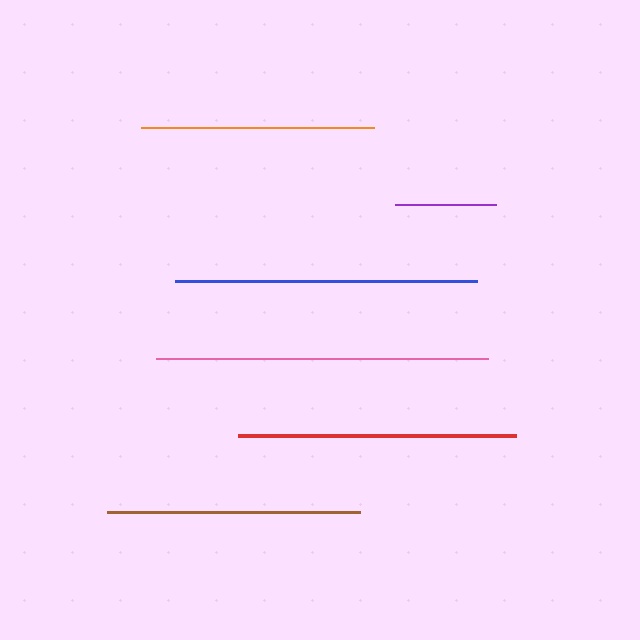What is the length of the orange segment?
The orange segment is approximately 232 pixels long.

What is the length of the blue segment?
The blue segment is approximately 302 pixels long.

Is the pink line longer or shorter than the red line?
The pink line is longer than the red line.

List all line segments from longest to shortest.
From longest to shortest: pink, blue, red, brown, orange, purple.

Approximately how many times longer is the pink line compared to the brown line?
The pink line is approximately 1.3 times the length of the brown line.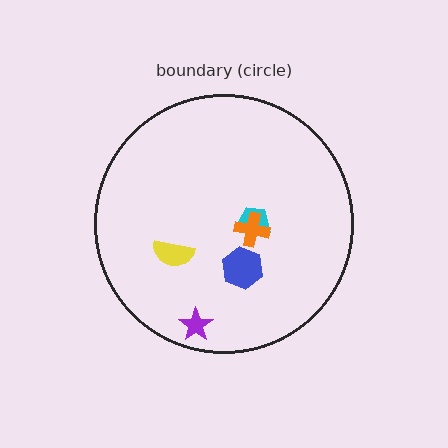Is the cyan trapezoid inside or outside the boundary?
Inside.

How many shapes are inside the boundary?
5 inside, 0 outside.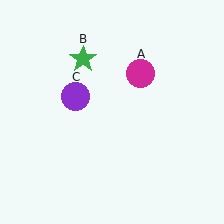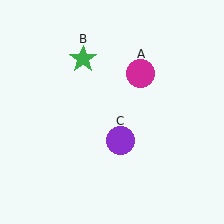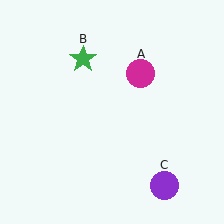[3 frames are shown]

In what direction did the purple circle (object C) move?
The purple circle (object C) moved down and to the right.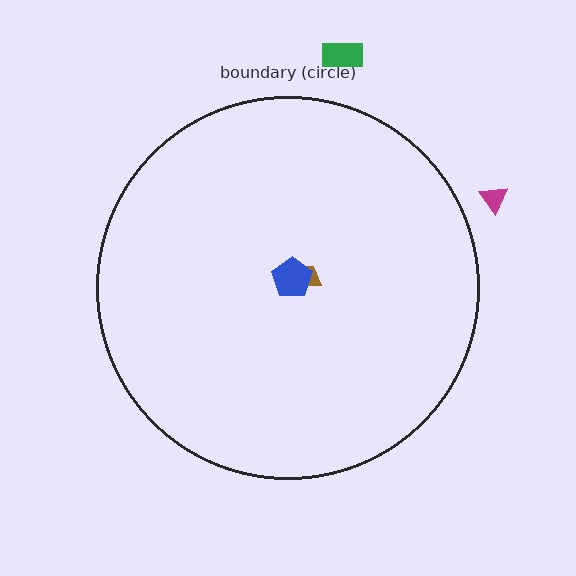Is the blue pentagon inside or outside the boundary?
Inside.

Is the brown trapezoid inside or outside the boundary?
Inside.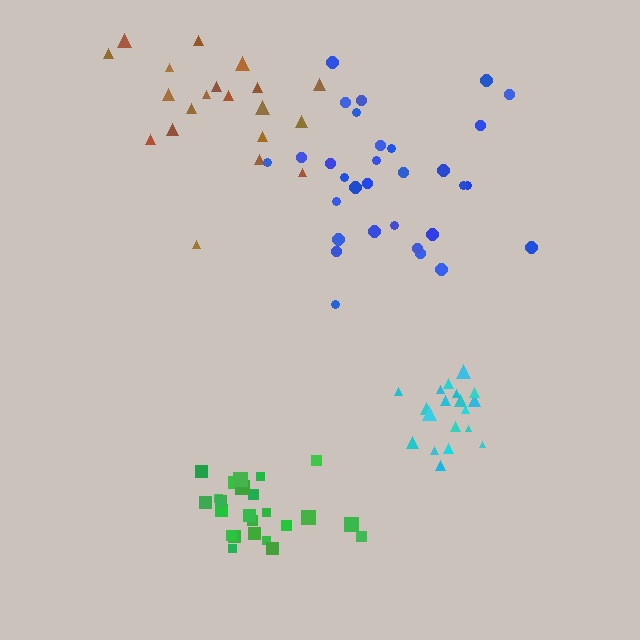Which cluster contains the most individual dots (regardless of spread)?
Blue (31).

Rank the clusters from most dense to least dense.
cyan, green, blue, brown.